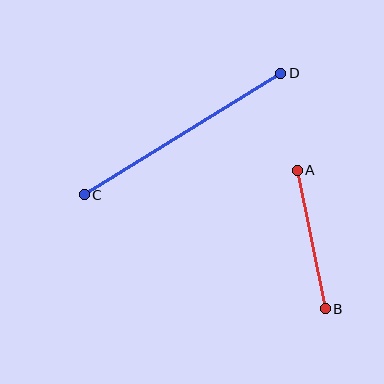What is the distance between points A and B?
The distance is approximately 141 pixels.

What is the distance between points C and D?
The distance is approximately 231 pixels.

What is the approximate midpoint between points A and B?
The midpoint is at approximately (311, 239) pixels.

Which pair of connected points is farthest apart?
Points C and D are farthest apart.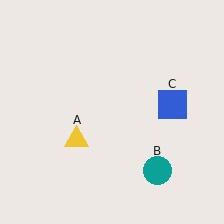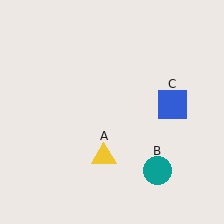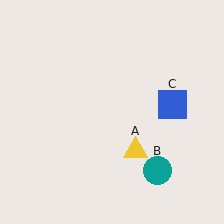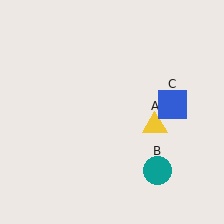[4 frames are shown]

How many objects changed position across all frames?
1 object changed position: yellow triangle (object A).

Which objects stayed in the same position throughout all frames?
Teal circle (object B) and blue square (object C) remained stationary.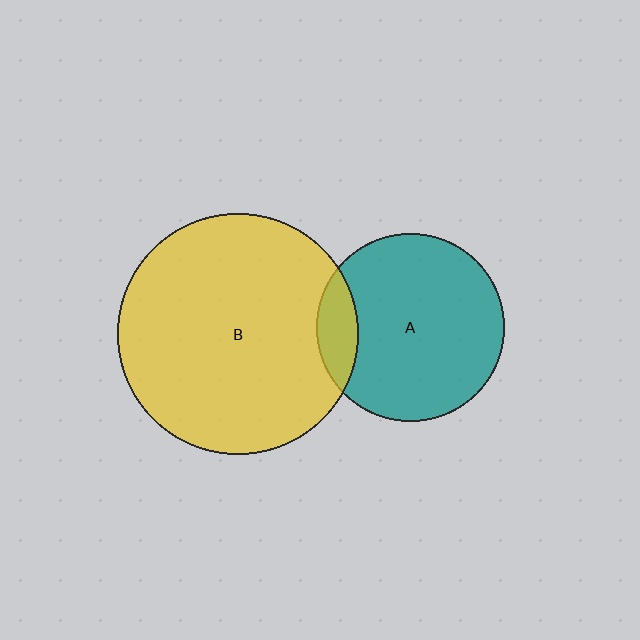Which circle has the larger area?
Circle B (yellow).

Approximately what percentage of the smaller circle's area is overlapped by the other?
Approximately 15%.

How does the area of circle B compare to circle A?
Approximately 1.6 times.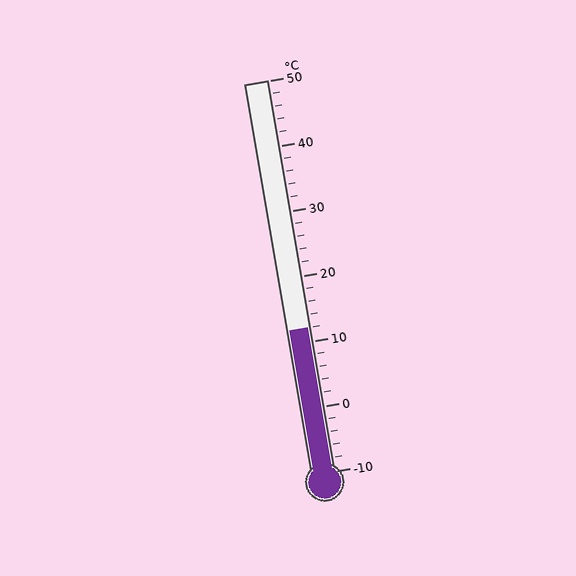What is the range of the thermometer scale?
The thermometer scale ranges from -10°C to 50°C.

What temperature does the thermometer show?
The thermometer shows approximately 12°C.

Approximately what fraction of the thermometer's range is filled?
The thermometer is filled to approximately 35% of its range.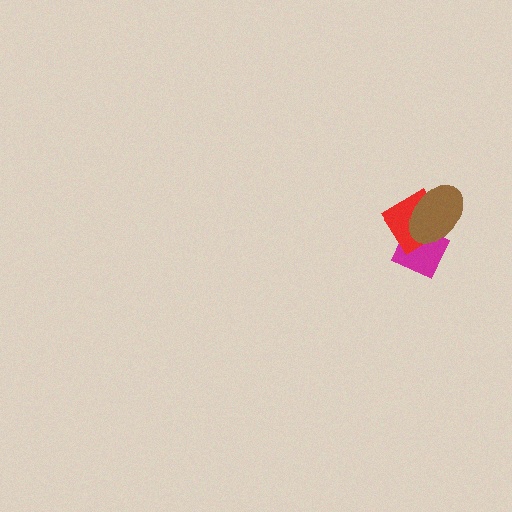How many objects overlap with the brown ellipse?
2 objects overlap with the brown ellipse.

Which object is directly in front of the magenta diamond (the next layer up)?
The red diamond is directly in front of the magenta diamond.